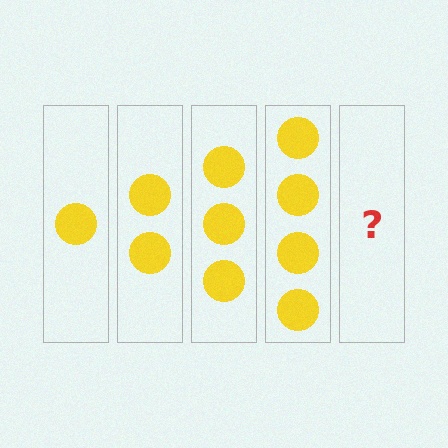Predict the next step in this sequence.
The next step is 5 circles.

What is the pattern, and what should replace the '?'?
The pattern is that each step adds one more circle. The '?' should be 5 circles.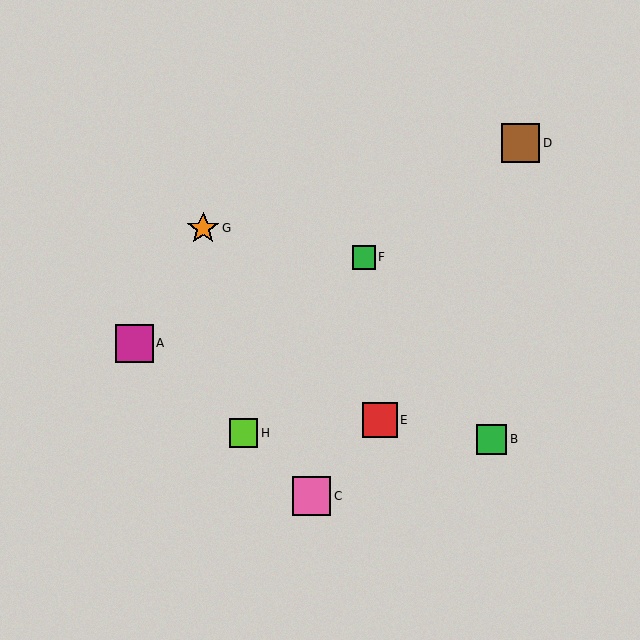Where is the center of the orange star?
The center of the orange star is at (203, 228).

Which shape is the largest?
The pink square (labeled C) is the largest.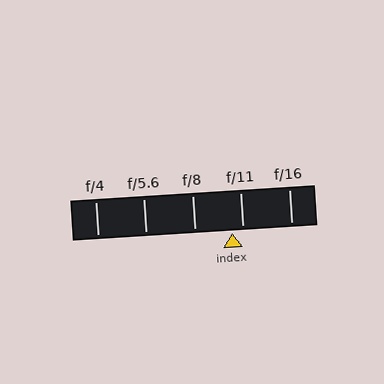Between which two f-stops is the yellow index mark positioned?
The index mark is between f/8 and f/11.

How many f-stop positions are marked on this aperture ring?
There are 5 f-stop positions marked.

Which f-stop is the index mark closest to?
The index mark is closest to f/11.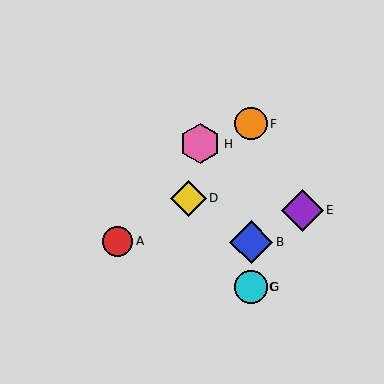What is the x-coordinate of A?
Object A is at x≈117.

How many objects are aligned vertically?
4 objects (B, C, F, G) are aligned vertically.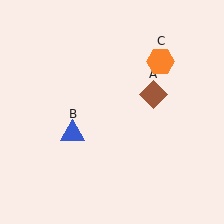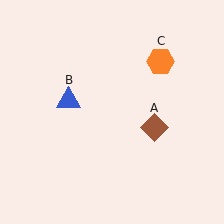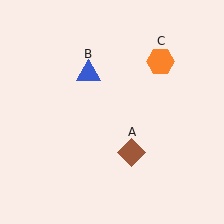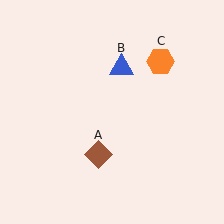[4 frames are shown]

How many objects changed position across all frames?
2 objects changed position: brown diamond (object A), blue triangle (object B).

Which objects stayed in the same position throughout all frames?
Orange hexagon (object C) remained stationary.